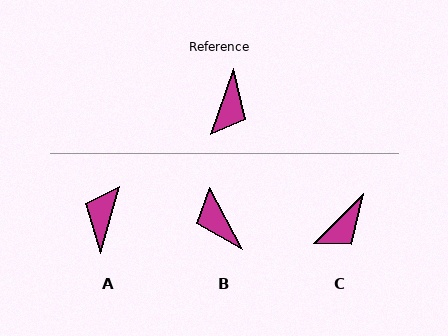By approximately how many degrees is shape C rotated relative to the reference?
Approximately 27 degrees clockwise.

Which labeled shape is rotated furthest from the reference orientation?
A, about 177 degrees away.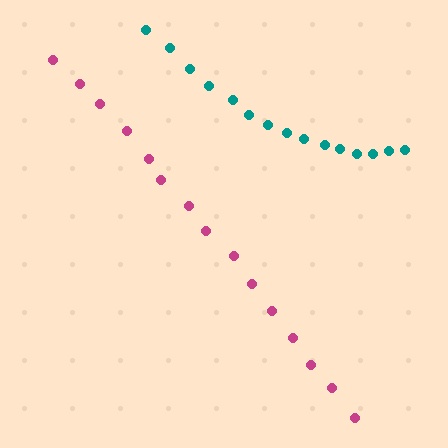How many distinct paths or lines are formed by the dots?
There are 2 distinct paths.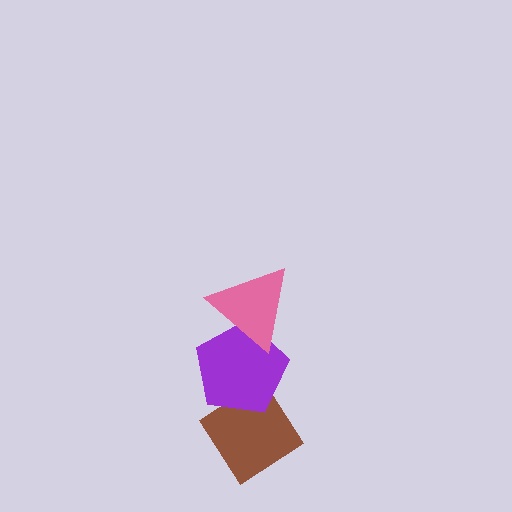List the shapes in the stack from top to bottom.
From top to bottom: the pink triangle, the purple pentagon, the brown diamond.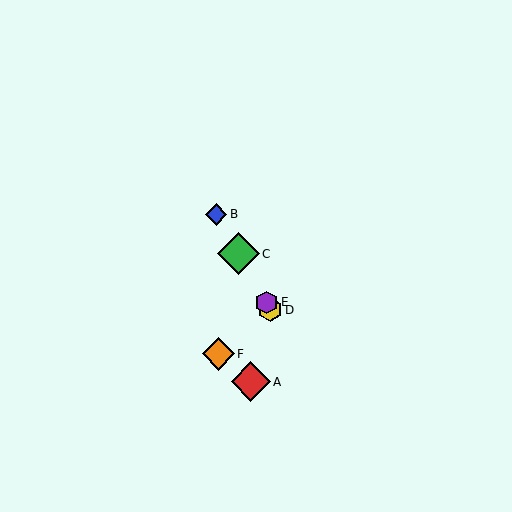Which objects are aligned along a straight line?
Objects B, C, D, E are aligned along a straight line.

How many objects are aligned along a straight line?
4 objects (B, C, D, E) are aligned along a straight line.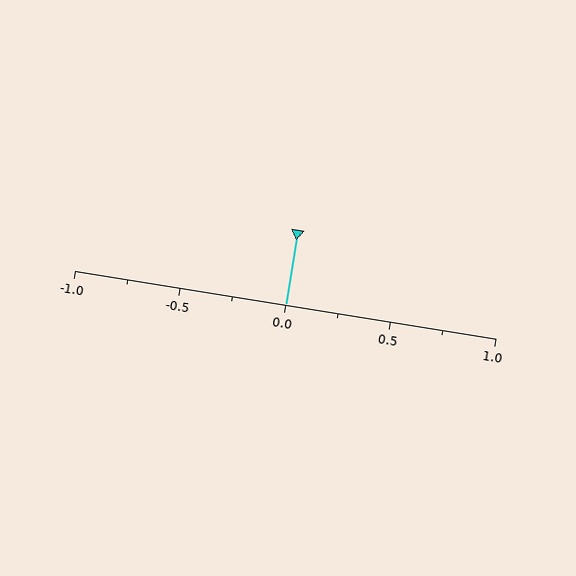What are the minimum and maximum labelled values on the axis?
The axis runs from -1.0 to 1.0.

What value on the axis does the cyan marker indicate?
The marker indicates approximately 0.